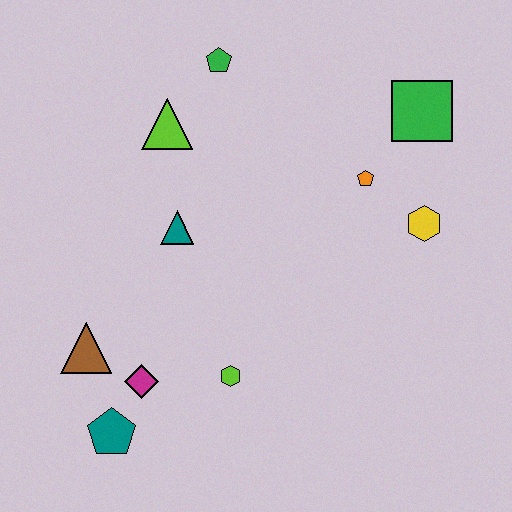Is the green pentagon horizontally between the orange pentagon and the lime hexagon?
No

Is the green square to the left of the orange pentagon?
No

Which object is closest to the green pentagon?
The lime triangle is closest to the green pentagon.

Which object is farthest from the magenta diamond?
The green square is farthest from the magenta diamond.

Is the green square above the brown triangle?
Yes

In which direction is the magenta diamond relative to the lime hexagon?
The magenta diamond is to the left of the lime hexagon.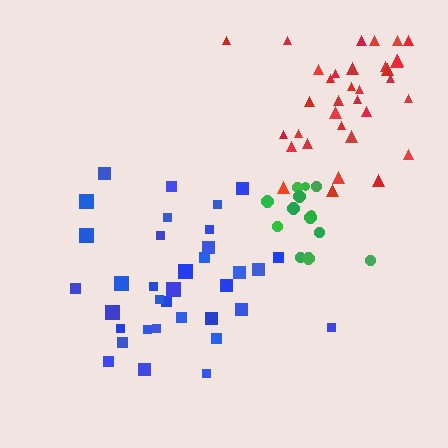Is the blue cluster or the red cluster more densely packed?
Red.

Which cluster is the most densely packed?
Red.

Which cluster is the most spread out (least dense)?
Blue.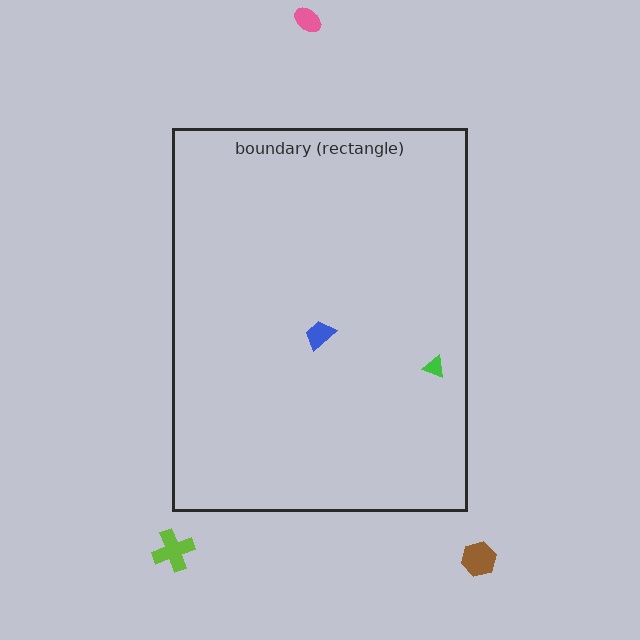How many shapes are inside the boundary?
2 inside, 3 outside.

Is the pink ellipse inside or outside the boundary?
Outside.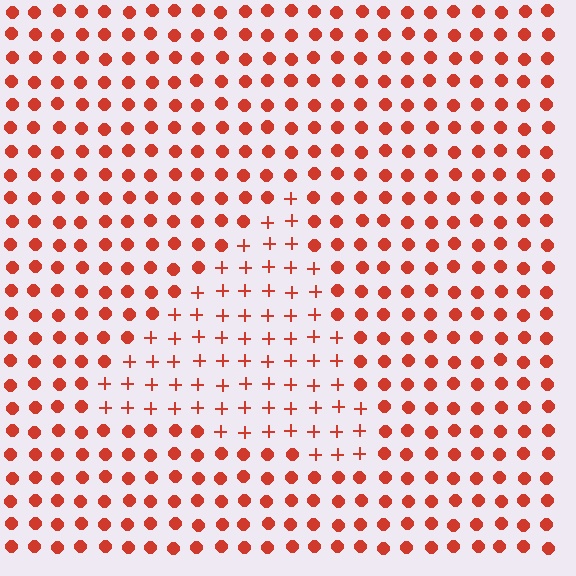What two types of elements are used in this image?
The image uses plus signs inside the triangle region and circles outside it.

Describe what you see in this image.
The image is filled with small red elements arranged in a uniform grid. A triangle-shaped region contains plus signs, while the surrounding area contains circles. The boundary is defined purely by the change in element shape.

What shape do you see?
I see a triangle.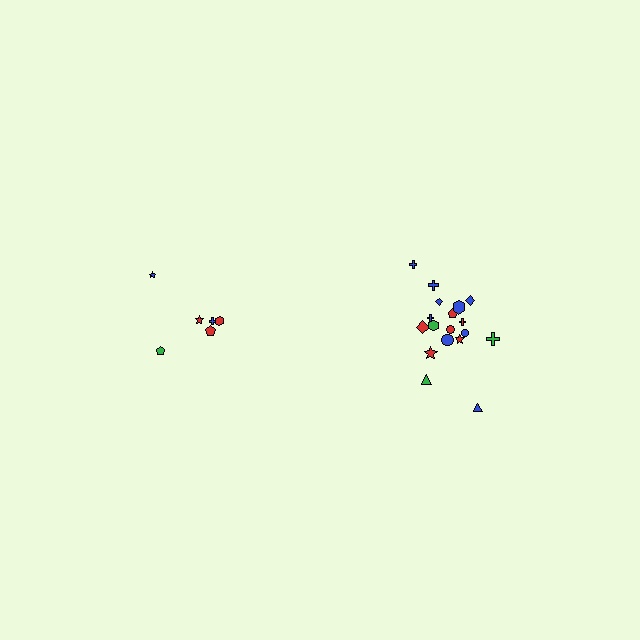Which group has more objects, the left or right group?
The right group.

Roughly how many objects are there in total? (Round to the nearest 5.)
Roughly 25 objects in total.